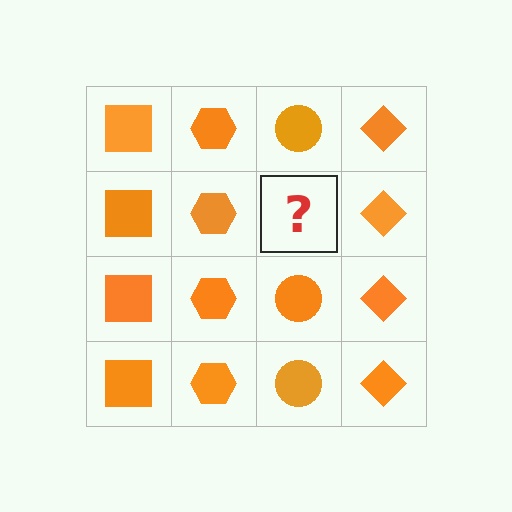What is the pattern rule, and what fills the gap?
The rule is that each column has a consistent shape. The gap should be filled with an orange circle.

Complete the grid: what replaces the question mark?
The question mark should be replaced with an orange circle.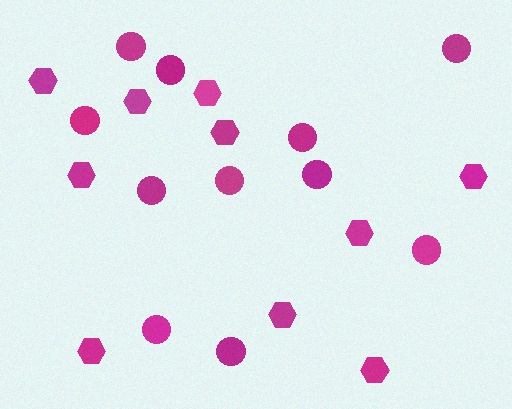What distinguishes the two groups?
There are 2 groups: one group of hexagons (10) and one group of circles (11).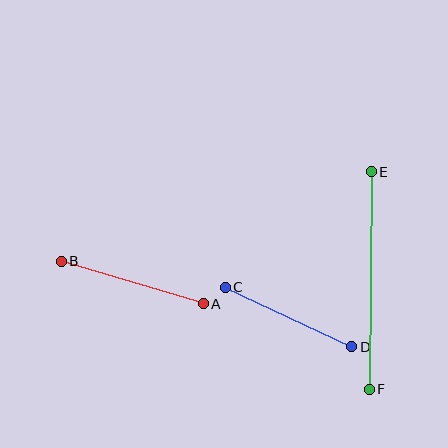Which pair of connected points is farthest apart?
Points E and F are farthest apart.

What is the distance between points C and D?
The distance is approximately 140 pixels.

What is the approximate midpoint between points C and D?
The midpoint is at approximately (289, 317) pixels.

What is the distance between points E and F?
The distance is approximately 218 pixels.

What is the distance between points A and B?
The distance is approximately 148 pixels.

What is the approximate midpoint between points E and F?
The midpoint is at approximately (370, 281) pixels.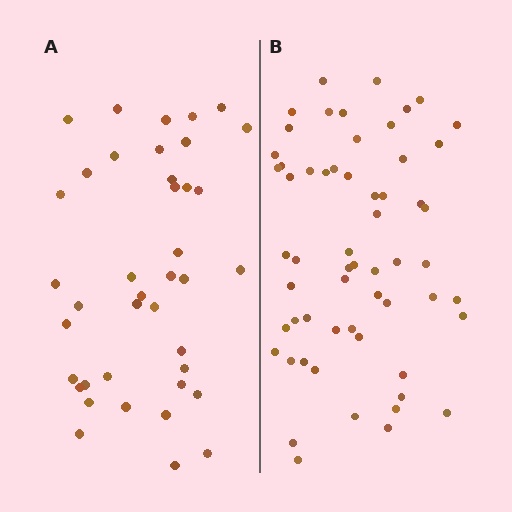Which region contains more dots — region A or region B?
Region B (the right region) has more dots.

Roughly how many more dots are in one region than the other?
Region B has approximately 20 more dots than region A.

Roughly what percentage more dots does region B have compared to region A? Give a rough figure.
About 50% more.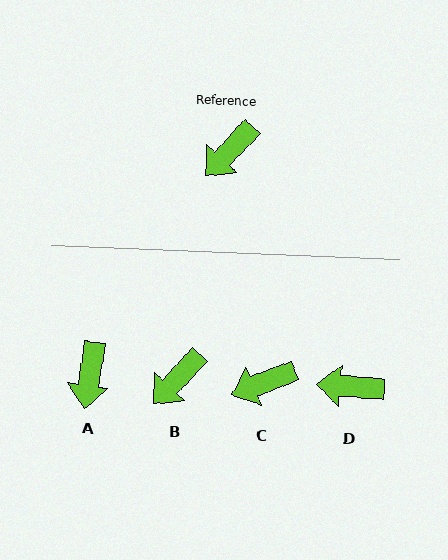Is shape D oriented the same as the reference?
No, it is off by about 51 degrees.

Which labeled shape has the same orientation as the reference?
B.